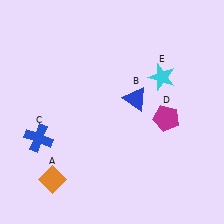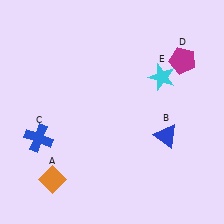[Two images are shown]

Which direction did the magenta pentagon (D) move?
The magenta pentagon (D) moved up.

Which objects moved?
The objects that moved are: the blue triangle (B), the magenta pentagon (D).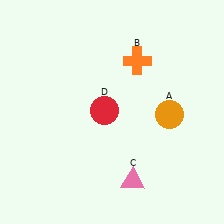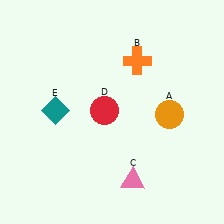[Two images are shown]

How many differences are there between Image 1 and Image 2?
There is 1 difference between the two images.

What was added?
A teal diamond (E) was added in Image 2.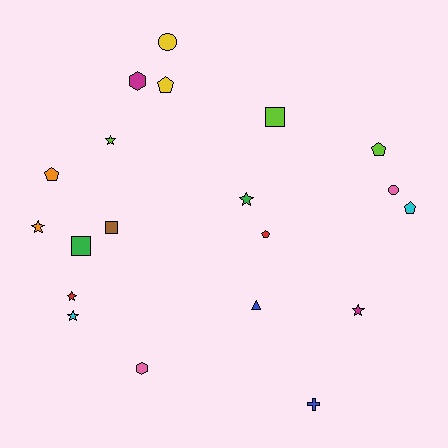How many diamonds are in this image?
There are no diamonds.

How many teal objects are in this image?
There are no teal objects.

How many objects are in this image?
There are 20 objects.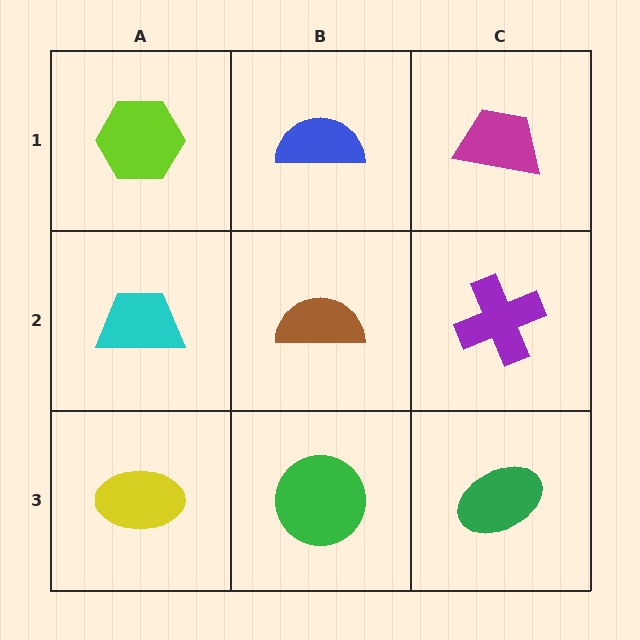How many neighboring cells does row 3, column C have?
2.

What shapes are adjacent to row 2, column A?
A lime hexagon (row 1, column A), a yellow ellipse (row 3, column A), a brown semicircle (row 2, column B).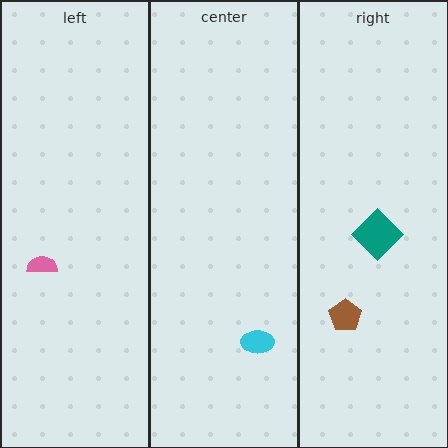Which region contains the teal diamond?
The right region.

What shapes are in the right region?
The brown pentagon, the teal diamond.